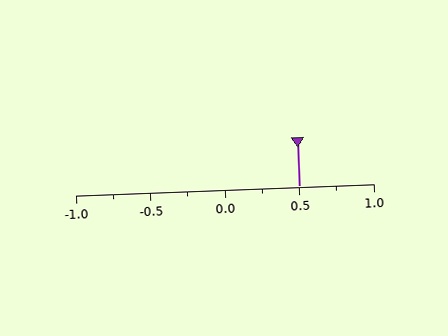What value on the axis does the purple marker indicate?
The marker indicates approximately 0.5.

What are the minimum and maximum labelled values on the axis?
The axis runs from -1.0 to 1.0.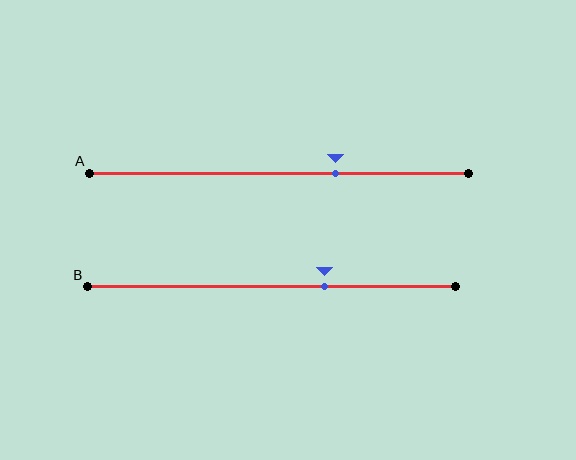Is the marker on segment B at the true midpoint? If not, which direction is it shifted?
No, the marker on segment B is shifted to the right by about 14% of the segment length.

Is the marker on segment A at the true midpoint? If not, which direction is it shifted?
No, the marker on segment A is shifted to the right by about 15% of the segment length.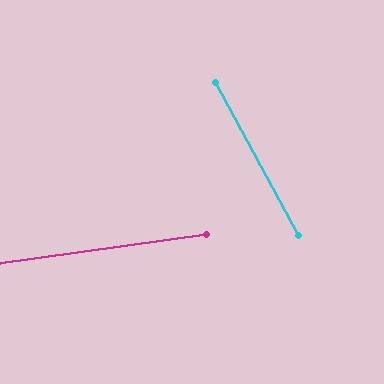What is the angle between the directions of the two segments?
Approximately 70 degrees.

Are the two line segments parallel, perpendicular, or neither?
Neither parallel nor perpendicular — they differ by about 70°.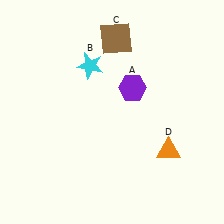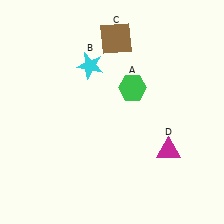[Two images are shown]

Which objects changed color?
A changed from purple to green. D changed from orange to magenta.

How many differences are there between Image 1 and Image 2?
There are 2 differences between the two images.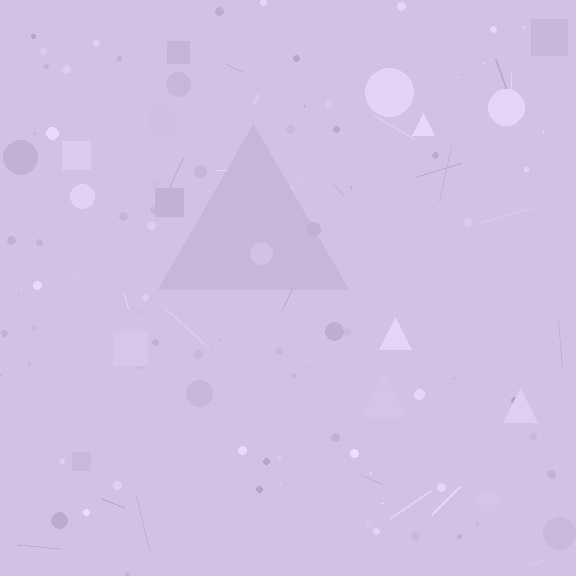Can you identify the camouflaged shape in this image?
The camouflaged shape is a triangle.